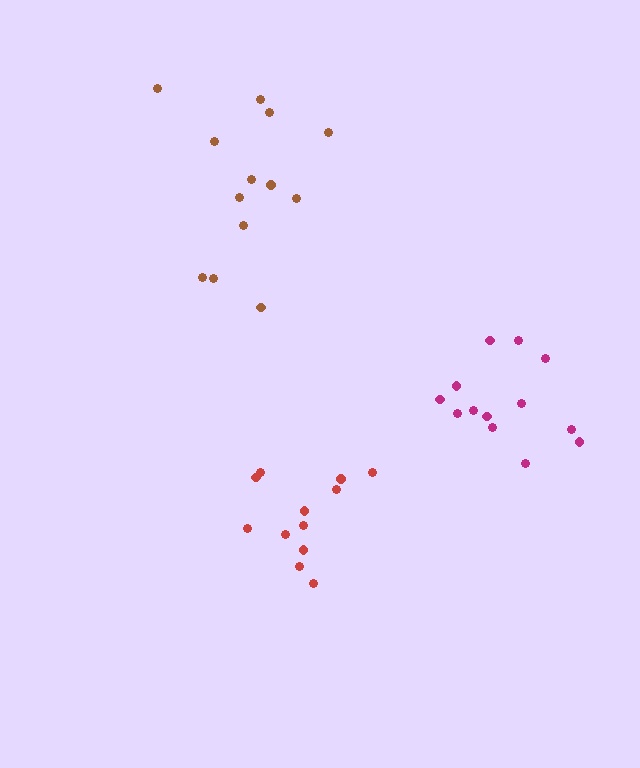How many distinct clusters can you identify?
There are 3 distinct clusters.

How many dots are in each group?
Group 1: 12 dots, Group 2: 13 dots, Group 3: 13 dots (38 total).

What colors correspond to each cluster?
The clusters are colored: red, magenta, brown.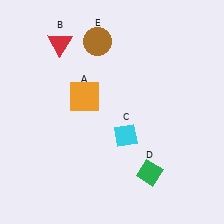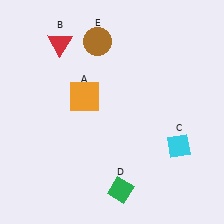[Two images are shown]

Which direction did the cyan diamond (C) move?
The cyan diamond (C) moved right.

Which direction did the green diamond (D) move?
The green diamond (D) moved left.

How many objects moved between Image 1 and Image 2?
2 objects moved between the two images.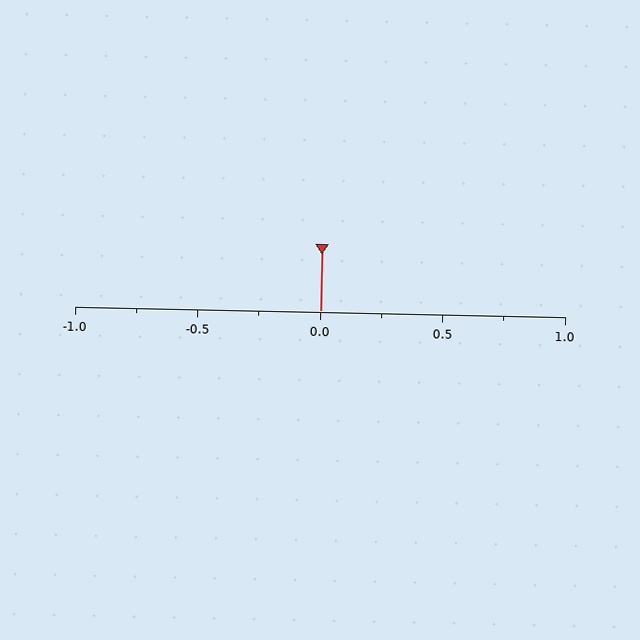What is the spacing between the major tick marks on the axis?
The major ticks are spaced 0.5 apart.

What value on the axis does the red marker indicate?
The marker indicates approximately 0.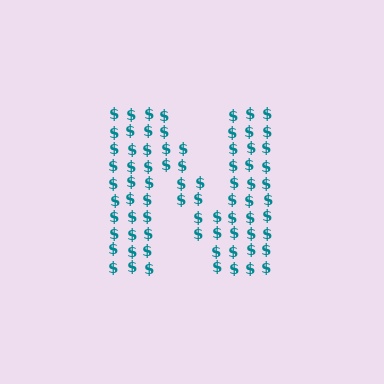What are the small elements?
The small elements are dollar signs.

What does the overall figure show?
The overall figure shows the letter N.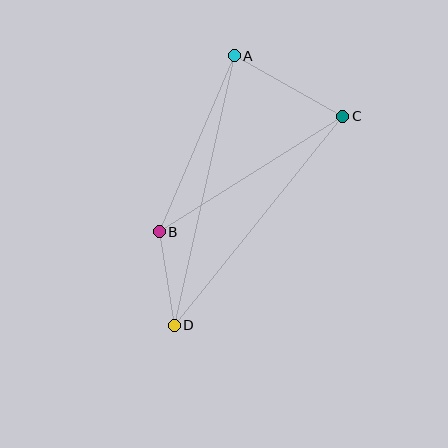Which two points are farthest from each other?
Points A and D are farthest from each other.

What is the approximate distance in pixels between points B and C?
The distance between B and C is approximately 217 pixels.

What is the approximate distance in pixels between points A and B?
The distance between A and B is approximately 191 pixels.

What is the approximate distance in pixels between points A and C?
The distance between A and C is approximately 124 pixels.